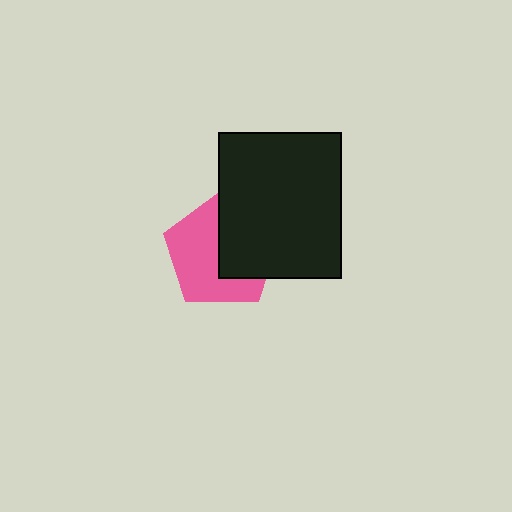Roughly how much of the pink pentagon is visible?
About half of it is visible (roughly 56%).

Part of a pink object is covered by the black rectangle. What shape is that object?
It is a pentagon.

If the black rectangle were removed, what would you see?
You would see the complete pink pentagon.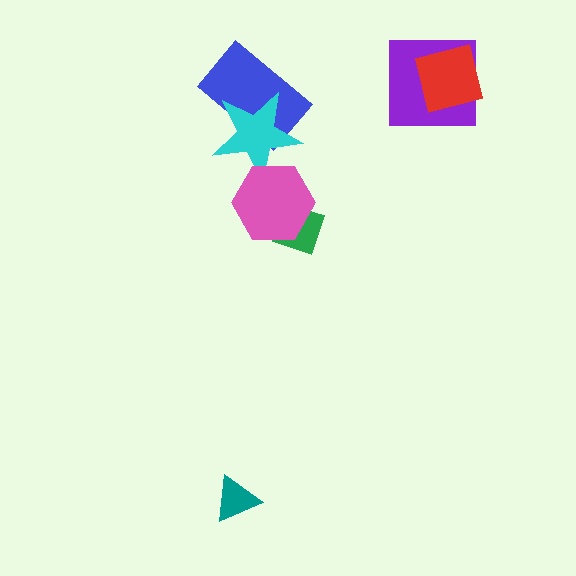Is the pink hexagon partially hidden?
No, no other shape covers it.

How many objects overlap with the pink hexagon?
2 objects overlap with the pink hexagon.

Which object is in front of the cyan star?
The pink hexagon is in front of the cyan star.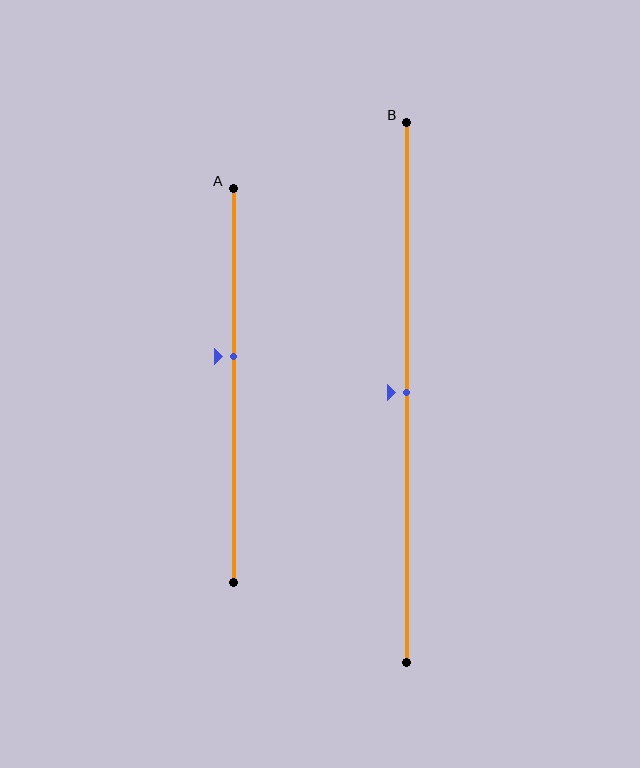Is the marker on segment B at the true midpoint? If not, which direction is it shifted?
Yes, the marker on segment B is at the true midpoint.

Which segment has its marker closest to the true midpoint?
Segment B has its marker closest to the true midpoint.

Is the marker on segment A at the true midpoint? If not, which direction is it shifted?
No, the marker on segment A is shifted upward by about 7% of the segment length.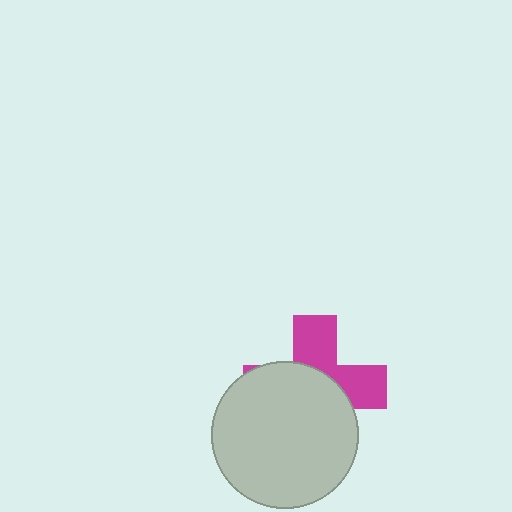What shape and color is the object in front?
The object in front is a light gray circle.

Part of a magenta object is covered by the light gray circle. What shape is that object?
It is a cross.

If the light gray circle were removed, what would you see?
You would see the complete magenta cross.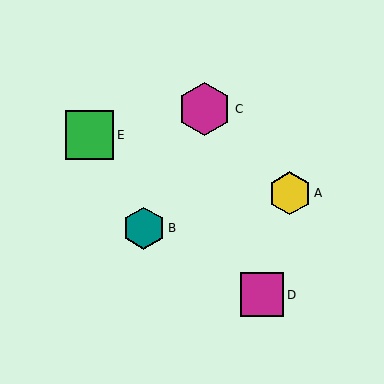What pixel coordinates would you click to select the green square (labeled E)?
Click at (90, 135) to select the green square E.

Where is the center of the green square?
The center of the green square is at (90, 135).